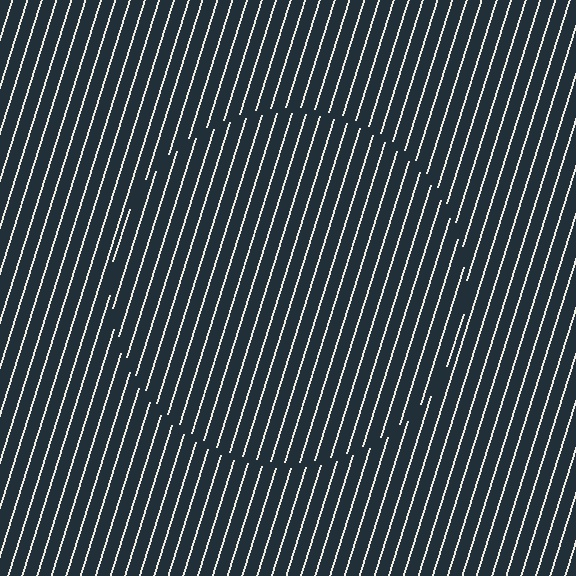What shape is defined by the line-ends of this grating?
An illusory circle. The interior of the shape contains the same grating, shifted by half a period — the contour is defined by the phase discontinuity where line-ends from the inner and outer gratings abut.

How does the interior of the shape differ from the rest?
The interior of the shape contains the same grating, shifted by half a period — the contour is defined by the phase discontinuity where line-ends from the inner and outer gratings abut.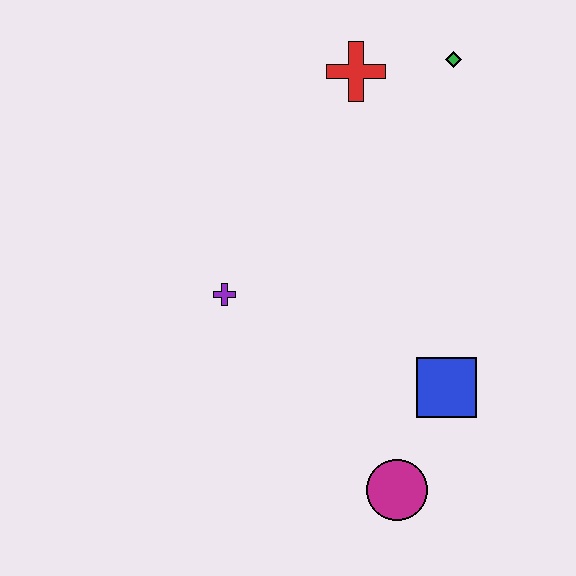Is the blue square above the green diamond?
No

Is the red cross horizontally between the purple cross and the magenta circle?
Yes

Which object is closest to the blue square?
The magenta circle is closest to the blue square.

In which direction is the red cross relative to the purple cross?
The red cross is above the purple cross.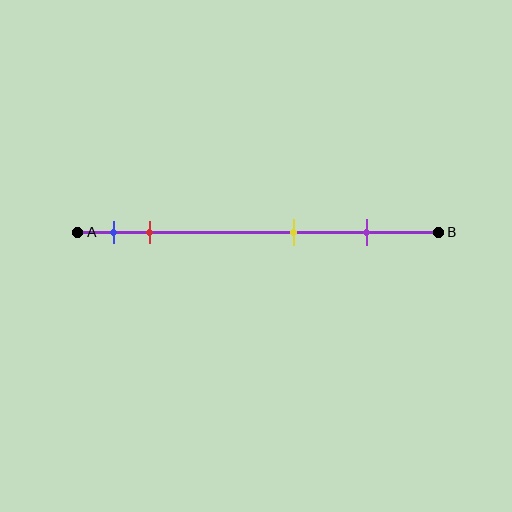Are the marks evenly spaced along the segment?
No, the marks are not evenly spaced.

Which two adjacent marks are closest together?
The blue and red marks are the closest adjacent pair.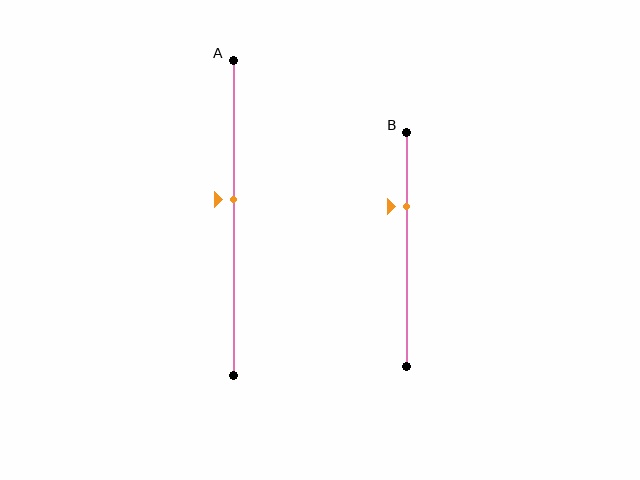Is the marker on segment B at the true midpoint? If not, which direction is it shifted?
No, the marker on segment B is shifted upward by about 18% of the segment length.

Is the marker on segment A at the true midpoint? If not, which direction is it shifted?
No, the marker on segment A is shifted upward by about 6% of the segment length.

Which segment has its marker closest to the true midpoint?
Segment A has its marker closest to the true midpoint.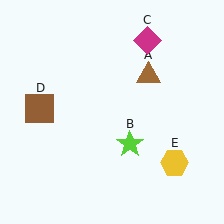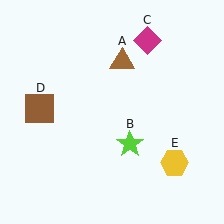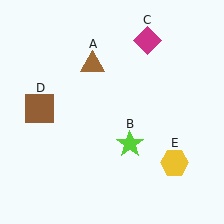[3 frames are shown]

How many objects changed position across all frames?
1 object changed position: brown triangle (object A).